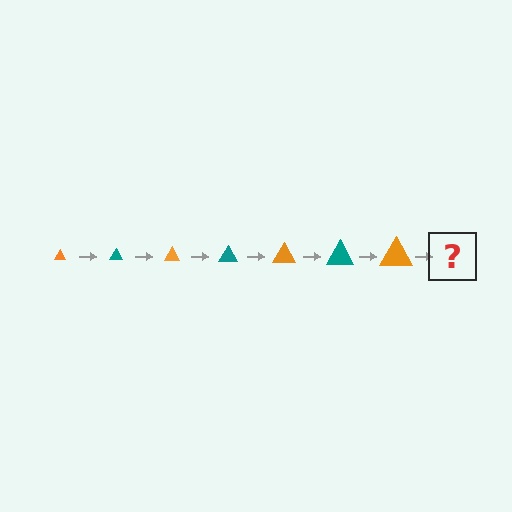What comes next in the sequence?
The next element should be a teal triangle, larger than the previous one.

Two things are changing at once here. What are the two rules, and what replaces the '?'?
The two rules are that the triangle grows larger each step and the color cycles through orange and teal. The '?' should be a teal triangle, larger than the previous one.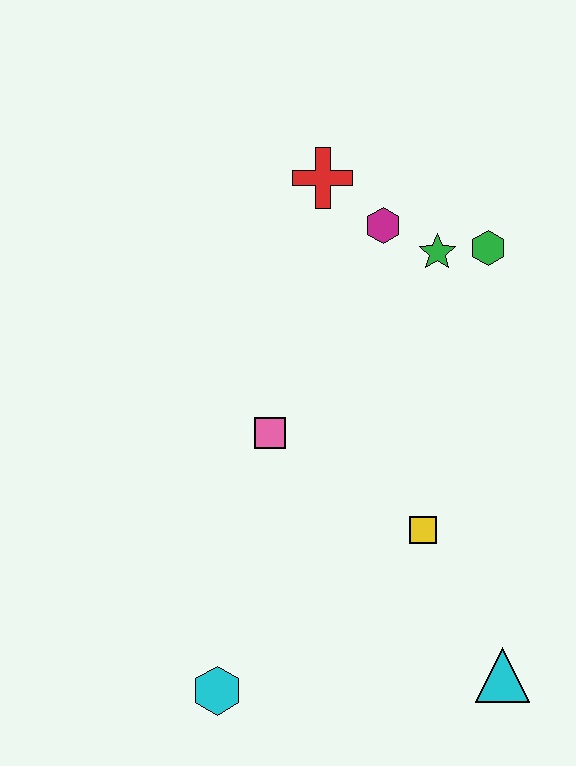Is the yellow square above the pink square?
No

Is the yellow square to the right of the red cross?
Yes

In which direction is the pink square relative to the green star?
The pink square is below the green star.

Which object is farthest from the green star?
The cyan hexagon is farthest from the green star.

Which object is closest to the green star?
The green hexagon is closest to the green star.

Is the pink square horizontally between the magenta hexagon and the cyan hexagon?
Yes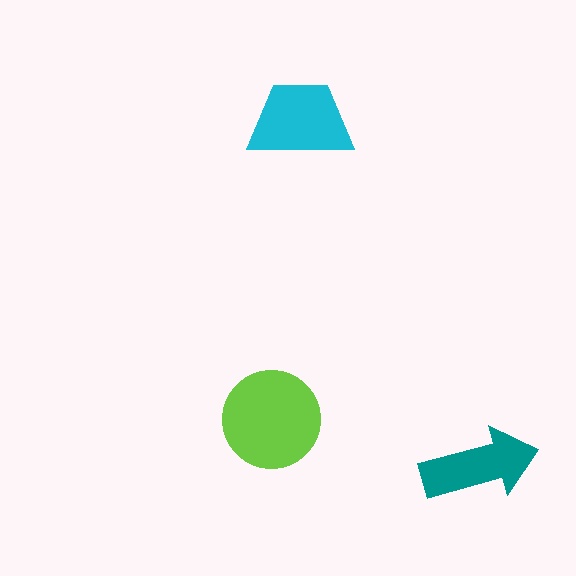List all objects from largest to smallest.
The lime circle, the cyan trapezoid, the teal arrow.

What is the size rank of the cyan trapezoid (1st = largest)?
2nd.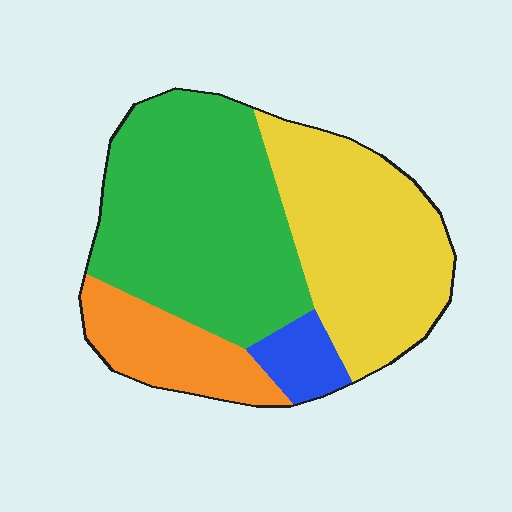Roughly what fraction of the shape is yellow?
Yellow takes up about one third (1/3) of the shape.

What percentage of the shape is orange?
Orange covers about 15% of the shape.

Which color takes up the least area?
Blue, at roughly 5%.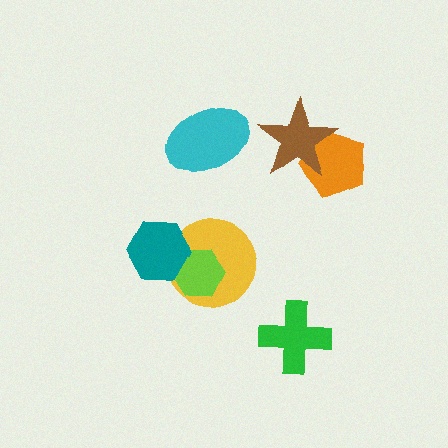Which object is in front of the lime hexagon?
The teal hexagon is in front of the lime hexagon.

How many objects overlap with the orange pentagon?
1 object overlaps with the orange pentagon.